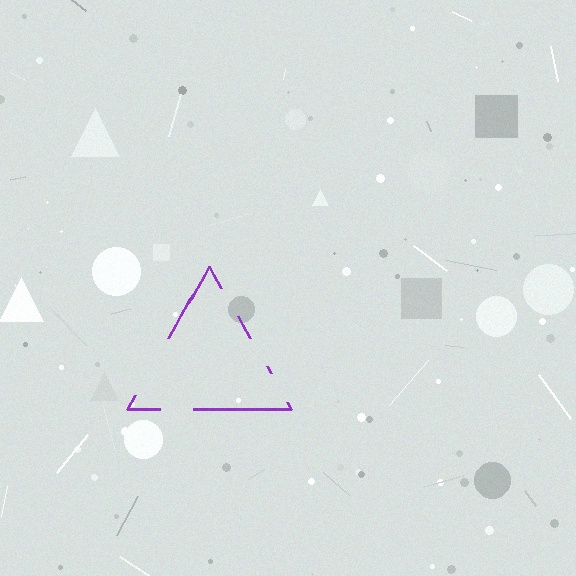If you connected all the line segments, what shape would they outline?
They would outline a triangle.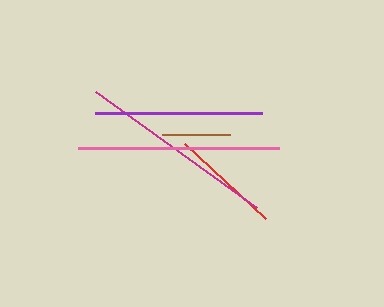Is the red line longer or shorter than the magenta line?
The magenta line is longer than the red line.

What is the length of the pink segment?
The pink segment is approximately 201 pixels long.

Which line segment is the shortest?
The brown line is the shortest at approximately 68 pixels.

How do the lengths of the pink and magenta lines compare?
The pink and magenta lines are approximately the same length.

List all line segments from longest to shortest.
From longest to shortest: pink, magenta, purple, red, brown.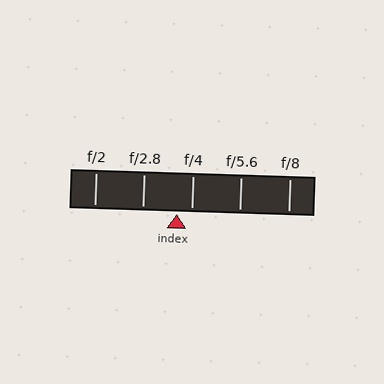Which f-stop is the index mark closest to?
The index mark is closest to f/4.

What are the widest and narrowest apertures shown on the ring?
The widest aperture shown is f/2 and the narrowest is f/8.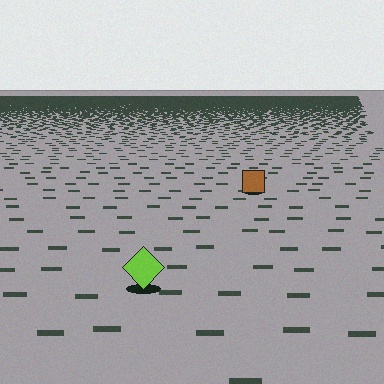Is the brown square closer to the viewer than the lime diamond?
No. The lime diamond is closer — you can tell from the texture gradient: the ground texture is coarser near it.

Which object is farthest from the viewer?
The brown square is farthest from the viewer. It appears smaller and the ground texture around it is denser.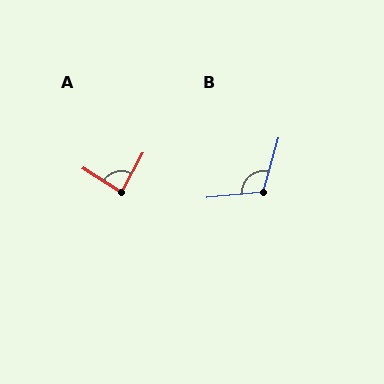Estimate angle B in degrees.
Approximately 112 degrees.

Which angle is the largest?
B, at approximately 112 degrees.